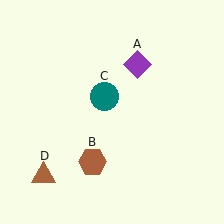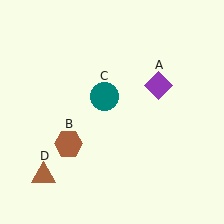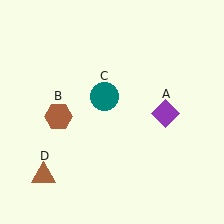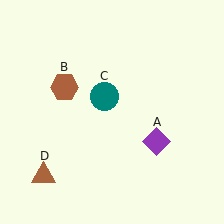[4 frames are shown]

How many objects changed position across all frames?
2 objects changed position: purple diamond (object A), brown hexagon (object B).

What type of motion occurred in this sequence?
The purple diamond (object A), brown hexagon (object B) rotated clockwise around the center of the scene.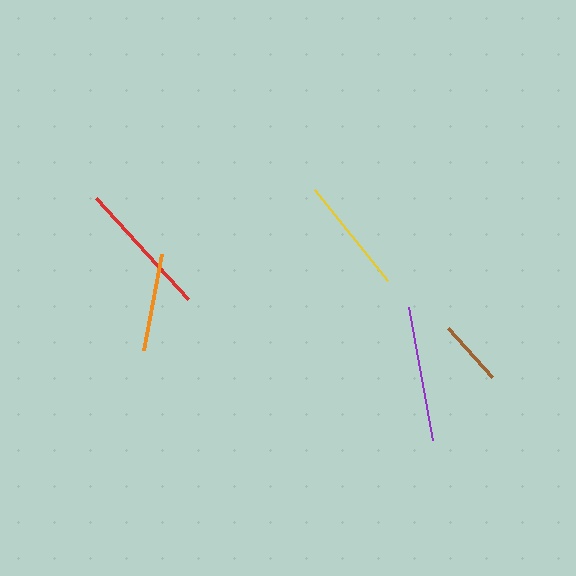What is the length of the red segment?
The red segment is approximately 137 pixels long.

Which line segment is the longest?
The red line is the longest at approximately 137 pixels.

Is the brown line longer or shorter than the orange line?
The orange line is longer than the brown line.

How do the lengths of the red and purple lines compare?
The red and purple lines are approximately the same length.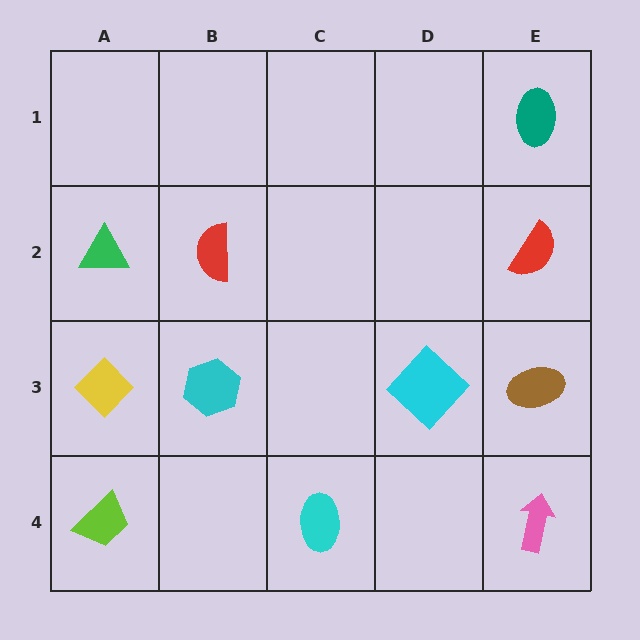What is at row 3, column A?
A yellow diamond.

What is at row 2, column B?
A red semicircle.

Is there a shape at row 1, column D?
No, that cell is empty.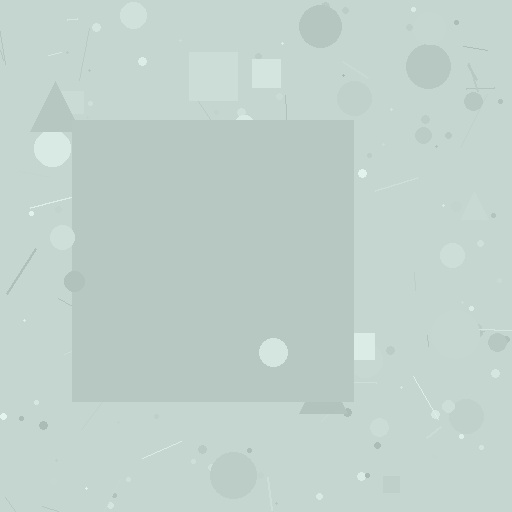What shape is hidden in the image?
A square is hidden in the image.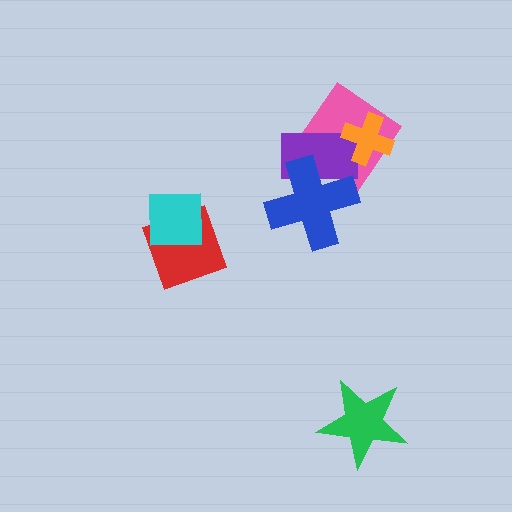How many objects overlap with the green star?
0 objects overlap with the green star.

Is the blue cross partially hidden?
No, no other shape covers it.